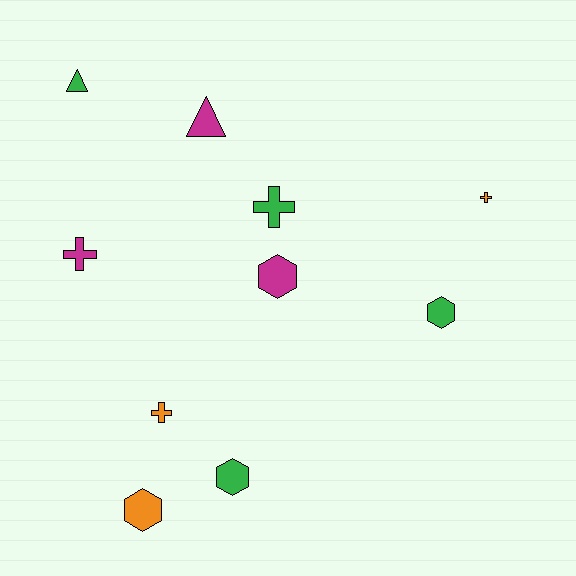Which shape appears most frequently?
Cross, with 4 objects.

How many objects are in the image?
There are 10 objects.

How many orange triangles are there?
There are no orange triangles.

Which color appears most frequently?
Green, with 4 objects.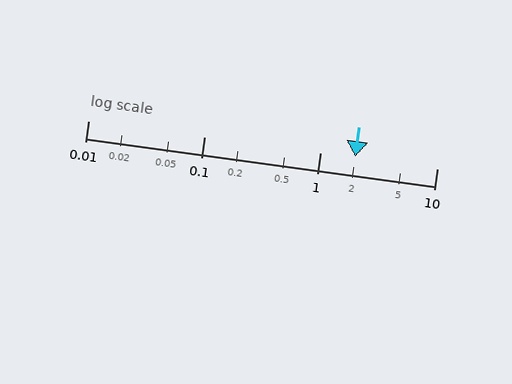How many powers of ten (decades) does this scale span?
The scale spans 3 decades, from 0.01 to 10.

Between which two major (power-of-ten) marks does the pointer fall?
The pointer is between 1 and 10.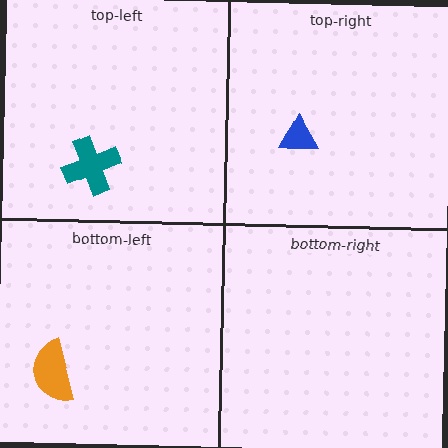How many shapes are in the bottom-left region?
1.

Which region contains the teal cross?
The top-left region.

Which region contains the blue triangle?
The top-right region.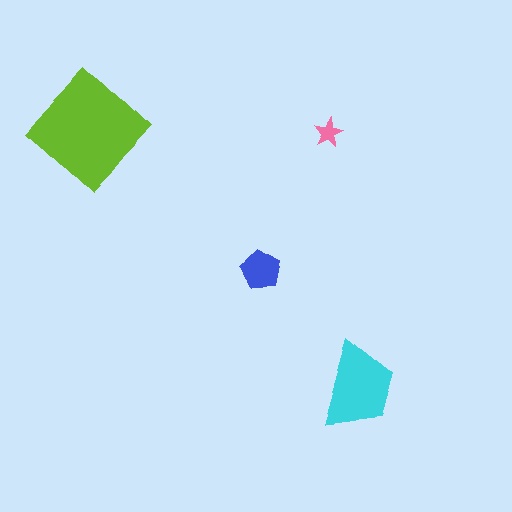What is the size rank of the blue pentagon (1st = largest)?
3rd.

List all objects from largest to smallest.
The lime diamond, the cyan trapezoid, the blue pentagon, the pink star.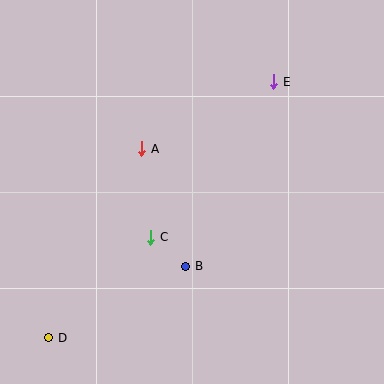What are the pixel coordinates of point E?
Point E is at (274, 82).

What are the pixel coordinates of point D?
Point D is at (49, 338).